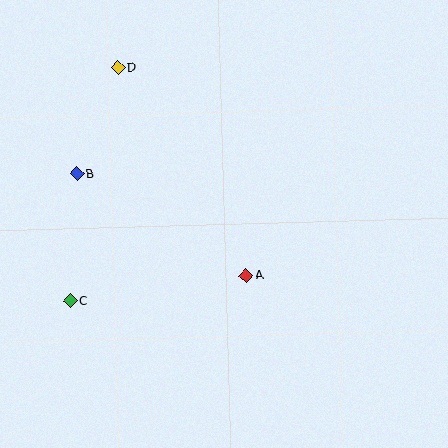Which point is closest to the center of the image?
Point A at (246, 276) is closest to the center.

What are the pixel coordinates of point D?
Point D is at (118, 68).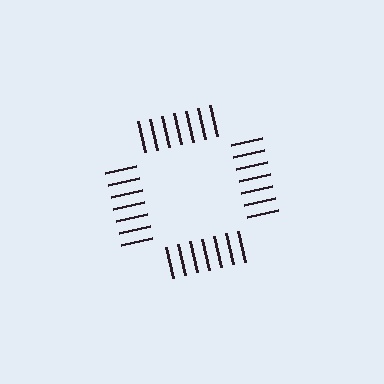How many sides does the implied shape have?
4 sides — the line-ends trace a square.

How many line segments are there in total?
28 — 7 along each of the 4 edges.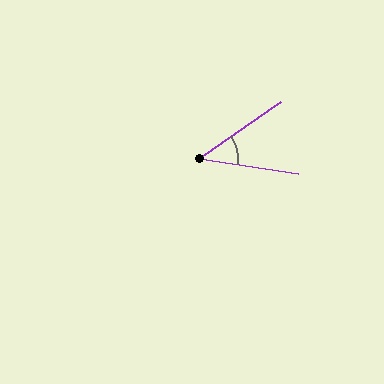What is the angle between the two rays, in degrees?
Approximately 43 degrees.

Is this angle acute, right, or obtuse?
It is acute.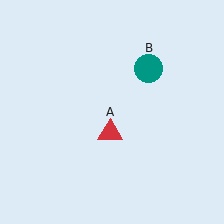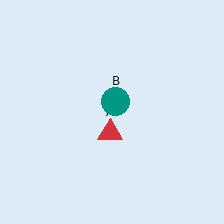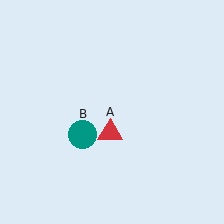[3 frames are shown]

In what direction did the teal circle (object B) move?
The teal circle (object B) moved down and to the left.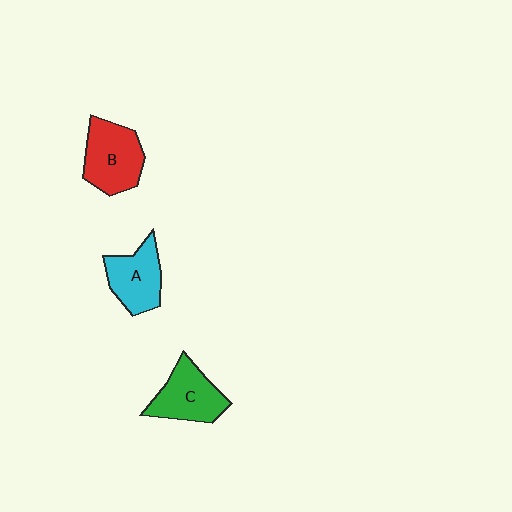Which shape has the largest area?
Shape B (red).